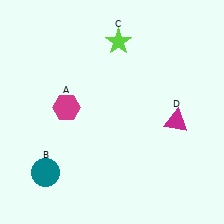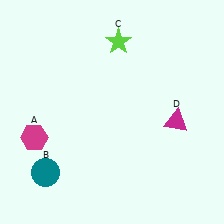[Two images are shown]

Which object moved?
The magenta hexagon (A) moved left.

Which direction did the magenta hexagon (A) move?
The magenta hexagon (A) moved left.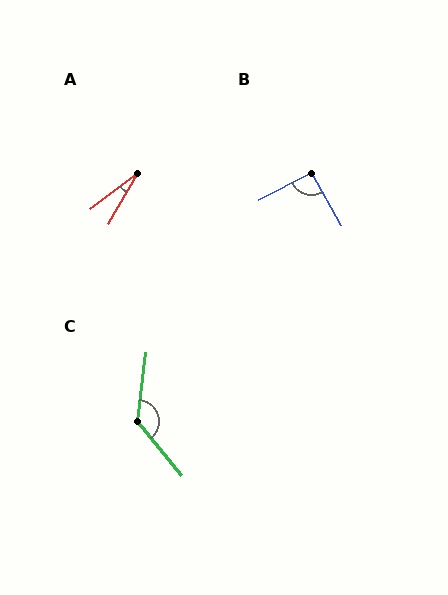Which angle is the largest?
C, at approximately 134 degrees.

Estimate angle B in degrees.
Approximately 93 degrees.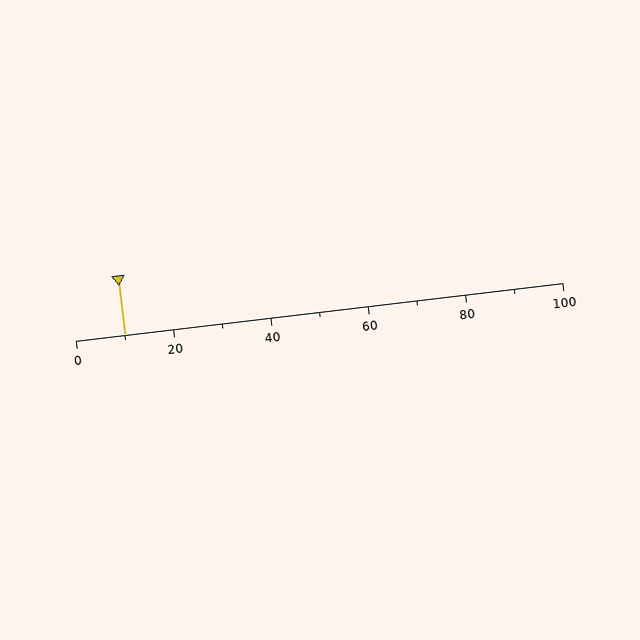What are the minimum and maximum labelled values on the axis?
The axis runs from 0 to 100.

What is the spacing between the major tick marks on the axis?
The major ticks are spaced 20 apart.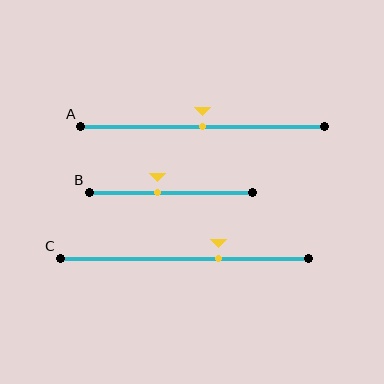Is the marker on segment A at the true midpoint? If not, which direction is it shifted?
Yes, the marker on segment A is at the true midpoint.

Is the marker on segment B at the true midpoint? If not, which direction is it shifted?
No, the marker on segment B is shifted to the left by about 8% of the segment length.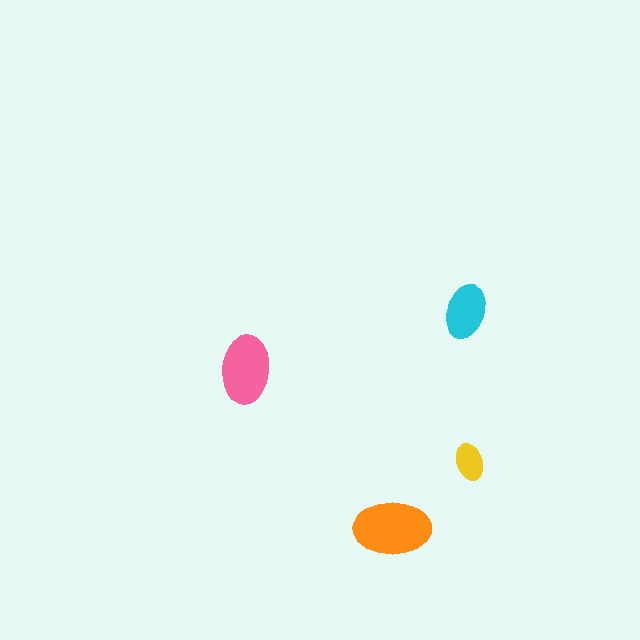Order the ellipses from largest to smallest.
the orange one, the pink one, the cyan one, the yellow one.